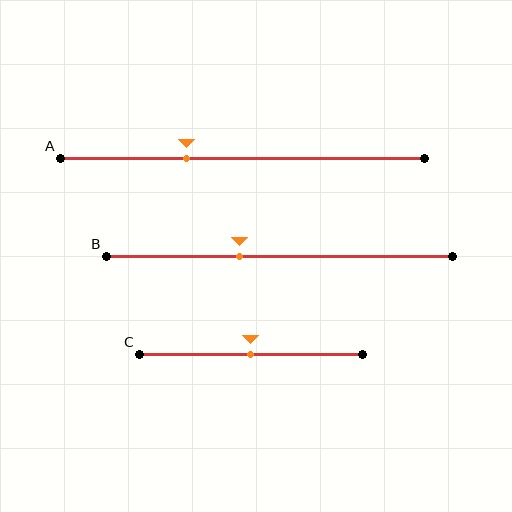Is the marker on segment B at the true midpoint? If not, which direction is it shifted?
No, the marker on segment B is shifted to the left by about 11% of the segment length.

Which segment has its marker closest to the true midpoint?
Segment C has its marker closest to the true midpoint.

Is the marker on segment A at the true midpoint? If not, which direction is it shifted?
No, the marker on segment A is shifted to the left by about 15% of the segment length.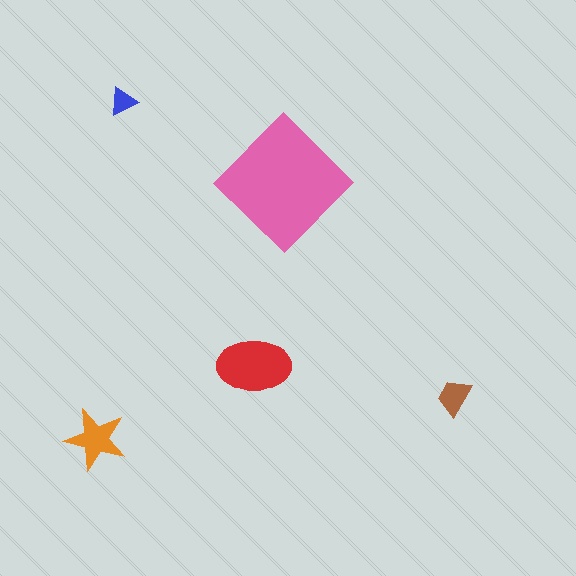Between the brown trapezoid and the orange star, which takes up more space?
The orange star.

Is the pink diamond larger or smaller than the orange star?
Larger.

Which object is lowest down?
The orange star is bottommost.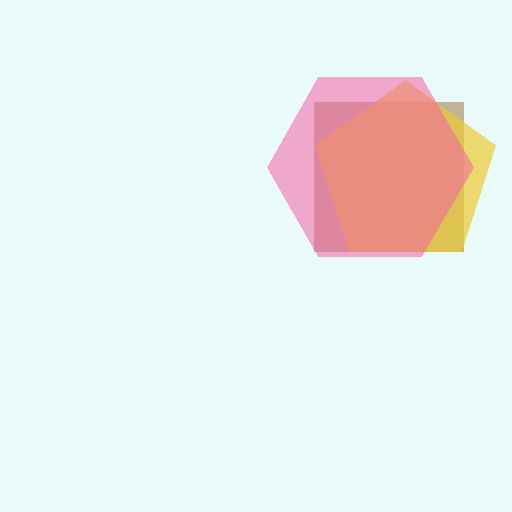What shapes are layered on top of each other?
The layered shapes are: a brown square, a yellow pentagon, a pink hexagon.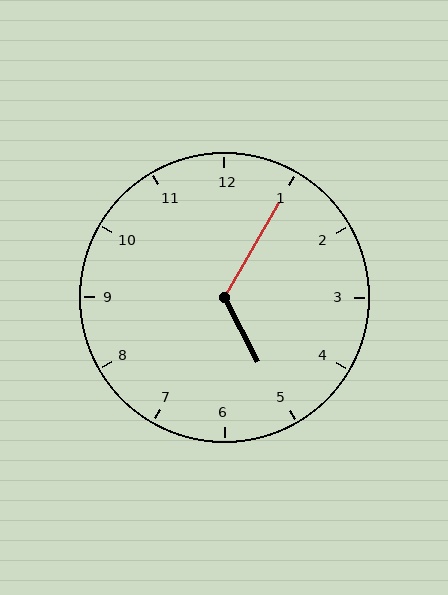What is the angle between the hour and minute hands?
Approximately 122 degrees.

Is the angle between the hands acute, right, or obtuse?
It is obtuse.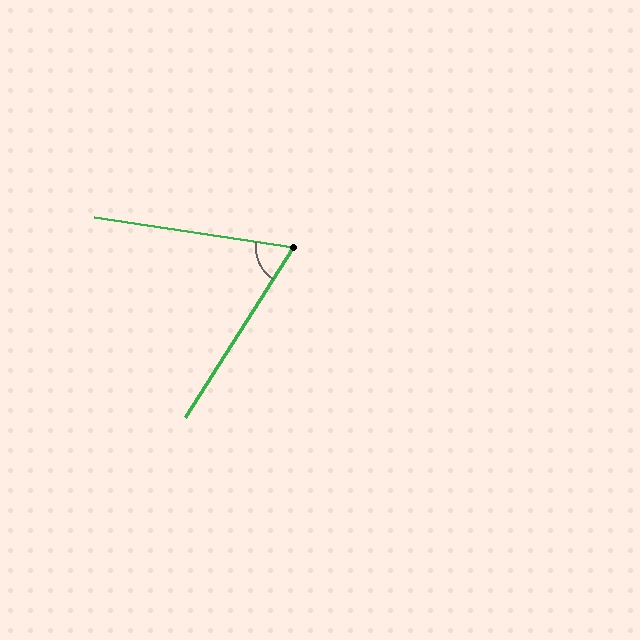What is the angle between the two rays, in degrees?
Approximately 66 degrees.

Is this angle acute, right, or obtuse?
It is acute.